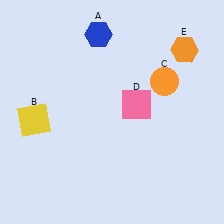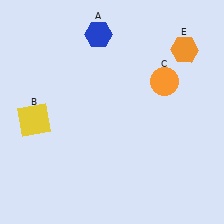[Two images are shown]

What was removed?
The pink square (D) was removed in Image 2.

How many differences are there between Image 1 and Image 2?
There is 1 difference between the two images.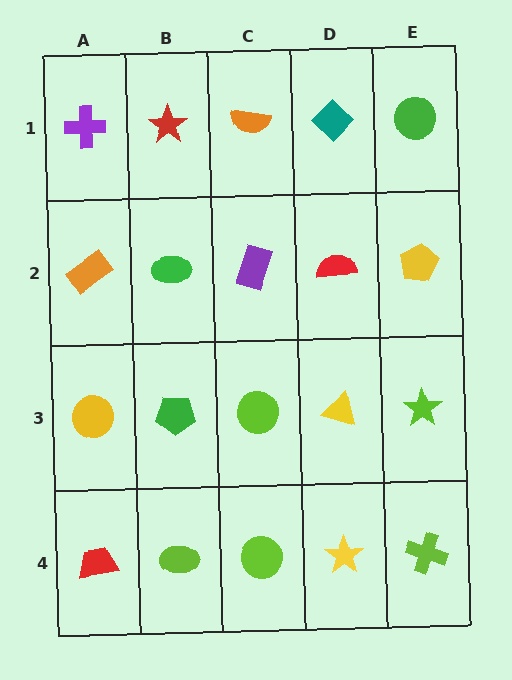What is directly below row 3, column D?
A yellow star.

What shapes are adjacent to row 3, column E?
A yellow pentagon (row 2, column E), a lime cross (row 4, column E), a yellow triangle (row 3, column D).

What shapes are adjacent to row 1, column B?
A green ellipse (row 2, column B), a purple cross (row 1, column A), an orange semicircle (row 1, column C).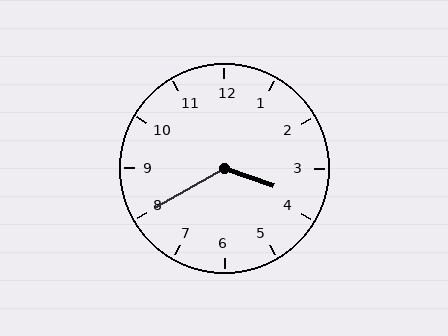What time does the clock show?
3:40.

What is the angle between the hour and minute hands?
Approximately 130 degrees.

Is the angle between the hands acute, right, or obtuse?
It is obtuse.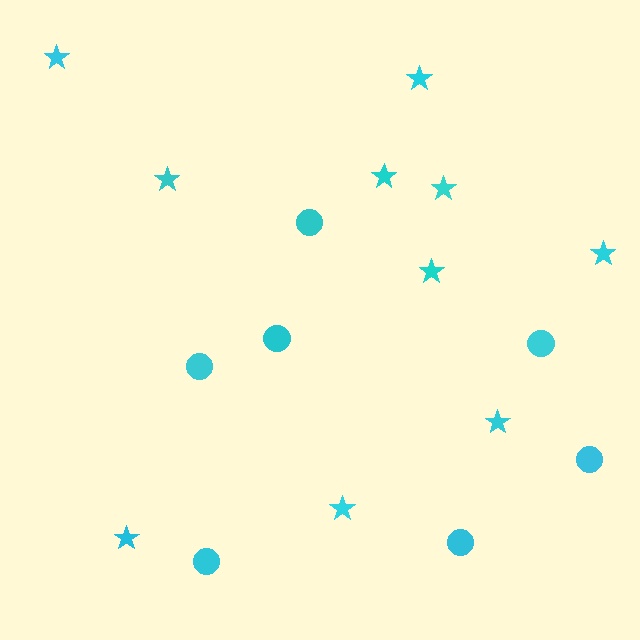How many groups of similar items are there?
There are 2 groups: one group of stars (10) and one group of circles (7).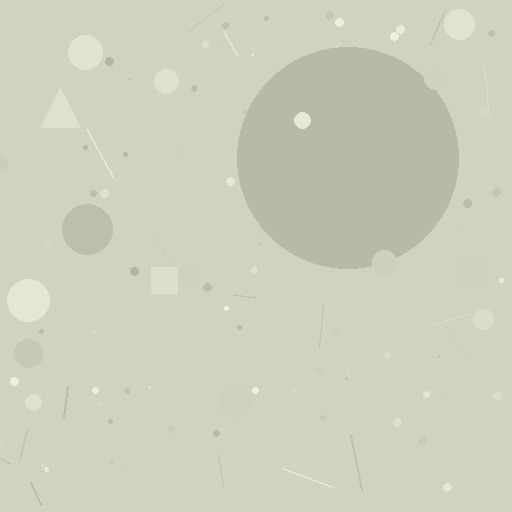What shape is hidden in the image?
A circle is hidden in the image.